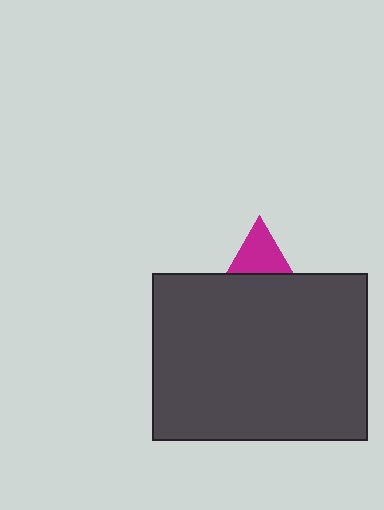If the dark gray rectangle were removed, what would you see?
You would see the complete magenta triangle.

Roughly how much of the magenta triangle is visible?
A small part of it is visible (roughly 40%).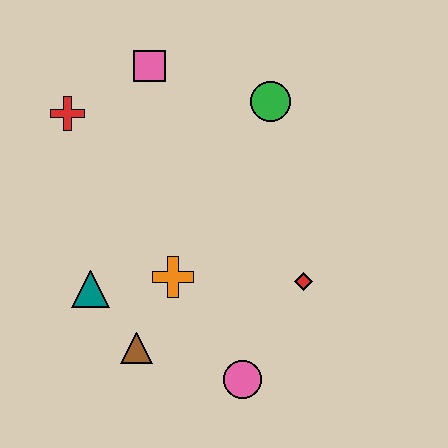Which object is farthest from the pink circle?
The pink square is farthest from the pink circle.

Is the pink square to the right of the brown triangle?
Yes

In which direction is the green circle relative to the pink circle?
The green circle is above the pink circle.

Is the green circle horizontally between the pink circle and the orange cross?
No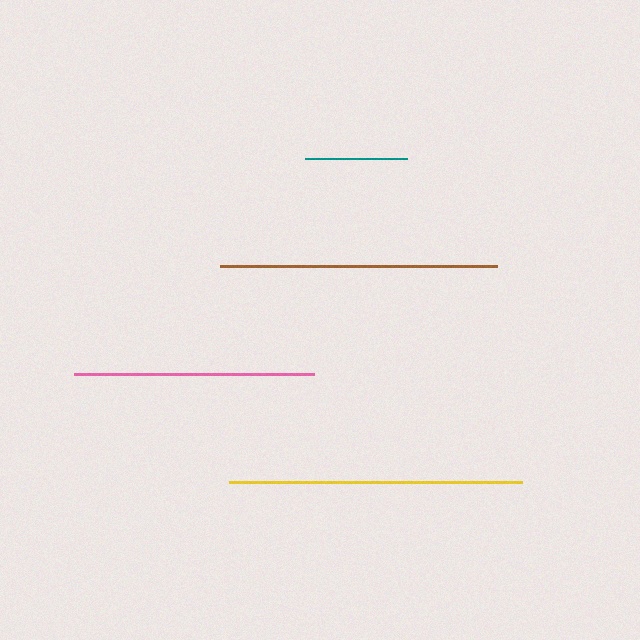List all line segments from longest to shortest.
From longest to shortest: yellow, brown, pink, teal.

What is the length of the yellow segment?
The yellow segment is approximately 292 pixels long.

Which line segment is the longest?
The yellow line is the longest at approximately 292 pixels.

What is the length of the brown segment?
The brown segment is approximately 277 pixels long.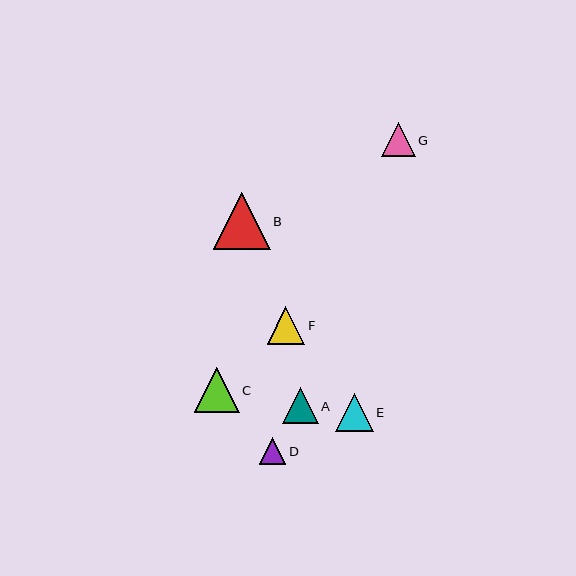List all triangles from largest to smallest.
From largest to smallest: B, C, E, F, A, G, D.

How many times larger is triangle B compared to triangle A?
Triangle B is approximately 1.6 times the size of triangle A.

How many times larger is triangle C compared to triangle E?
Triangle C is approximately 1.2 times the size of triangle E.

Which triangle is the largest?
Triangle B is the largest with a size of approximately 57 pixels.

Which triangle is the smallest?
Triangle D is the smallest with a size of approximately 27 pixels.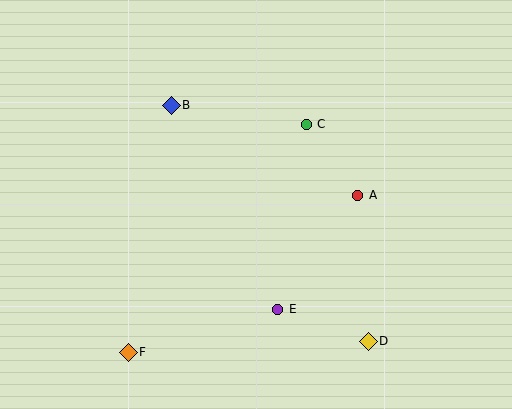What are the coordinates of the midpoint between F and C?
The midpoint between F and C is at (217, 238).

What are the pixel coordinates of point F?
Point F is at (128, 352).